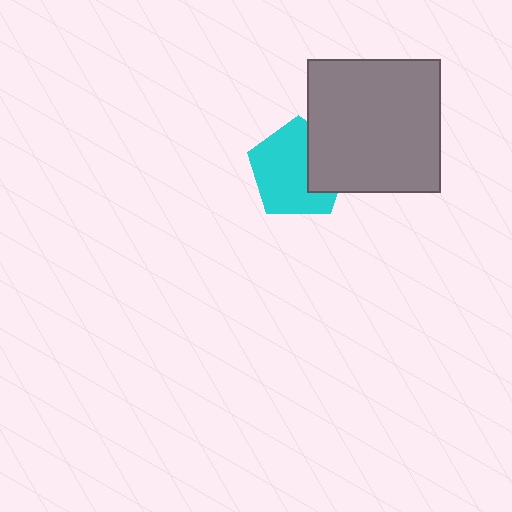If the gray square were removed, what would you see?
You would see the complete cyan pentagon.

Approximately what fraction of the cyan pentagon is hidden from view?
Roughly 31% of the cyan pentagon is hidden behind the gray square.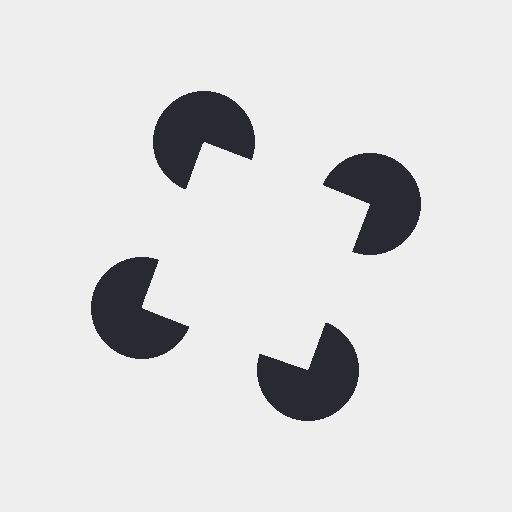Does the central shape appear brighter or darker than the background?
It typically appears slightly brighter than the background, even though no actual brightness change is drawn.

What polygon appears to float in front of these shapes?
An illusory square — its edges are inferred from the aligned wedge cuts in the pac-man discs, not physically drawn.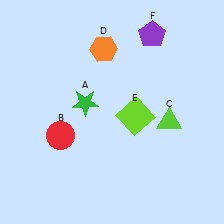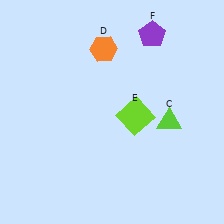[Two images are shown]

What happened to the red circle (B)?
The red circle (B) was removed in Image 2. It was in the bottom-left area of Image 1.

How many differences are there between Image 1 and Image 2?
There are 2 differences between the two images.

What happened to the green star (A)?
The green star (A) was removed in Image 2. It was in the top-left area of Image 1.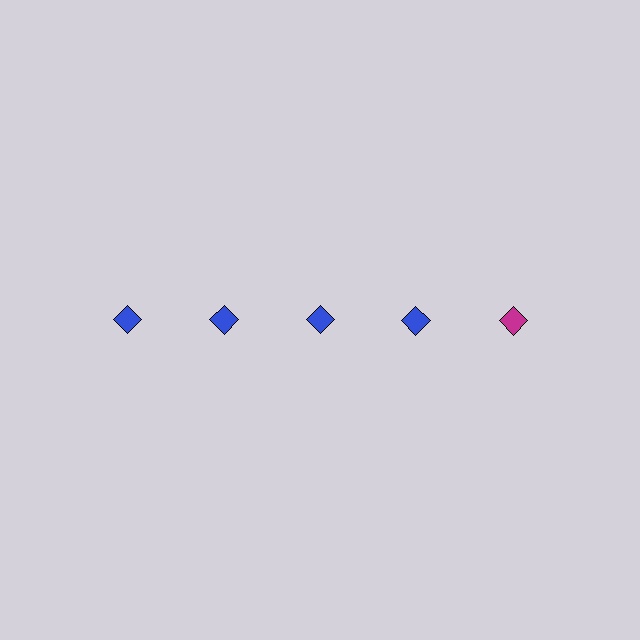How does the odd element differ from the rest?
It has a different color: magenta instead of blue.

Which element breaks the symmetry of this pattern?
The magenta diamond in the top row, rightmost column breaks the symmetry. All other shapes are blue diamonds.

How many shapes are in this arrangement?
There are 5 shapes arranged in a grid pattern.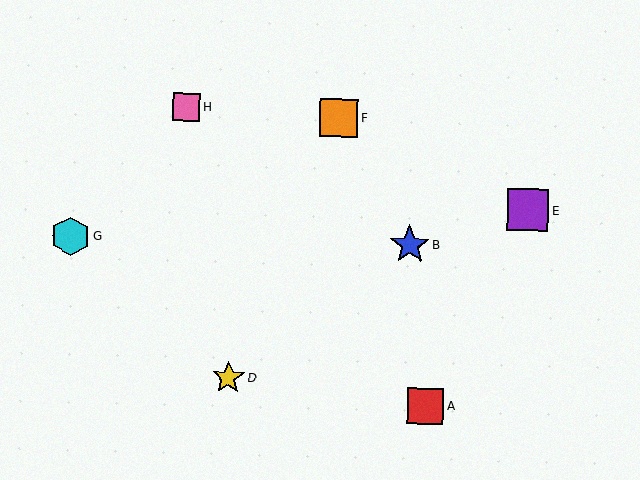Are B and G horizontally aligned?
Yes, both are at y≈245.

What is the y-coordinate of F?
Object F is at y≈118.